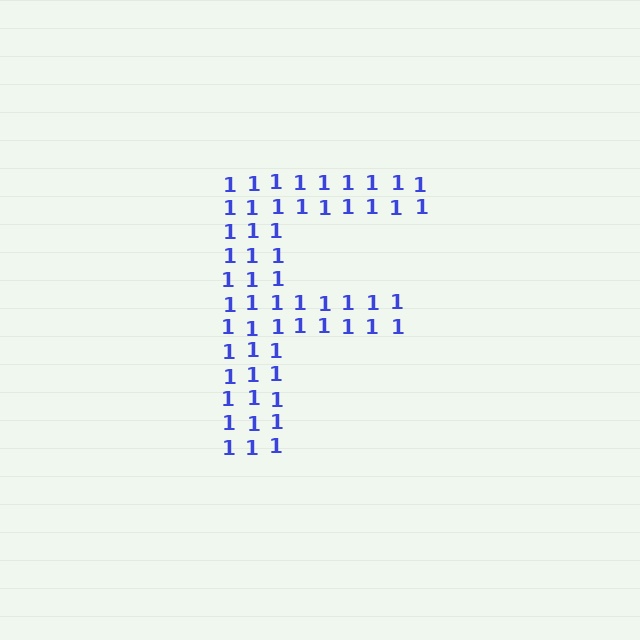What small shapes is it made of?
It is made of small digit 1's.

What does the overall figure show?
The overall figure shows the letter F.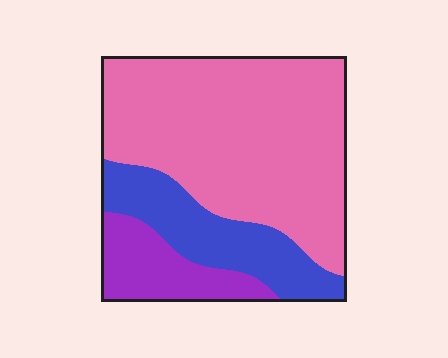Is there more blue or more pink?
Pink.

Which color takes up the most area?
Pink, at roughly 65%.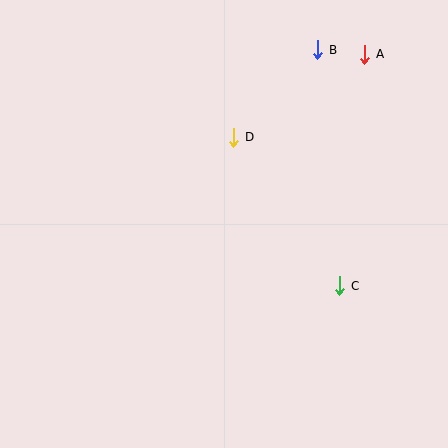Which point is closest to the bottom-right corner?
Point C is closest to the bottom-right corner.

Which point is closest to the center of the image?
Point D at (234, 137) is closest to the center.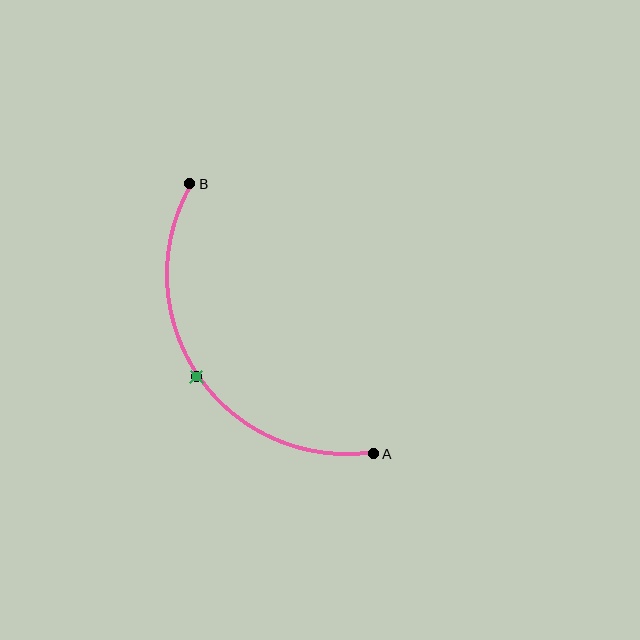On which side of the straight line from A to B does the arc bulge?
The arc bulges below and to the left of the straight line connecting A and B.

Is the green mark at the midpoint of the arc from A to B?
Yes. The green mark lies on the arc at equal arc-length from both A and B — it is the arc midpoint.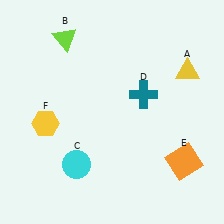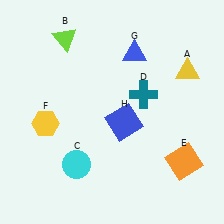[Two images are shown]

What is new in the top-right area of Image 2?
A blue triangle (G) was added in the top-right area of Image 2.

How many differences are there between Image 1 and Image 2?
There are 2 differences between the two images.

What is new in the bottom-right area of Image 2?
A blue square (H) was added in the bottom-right area of Image 2.